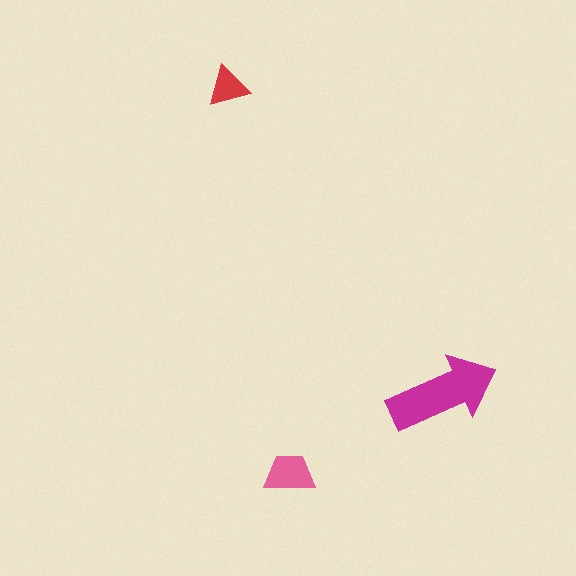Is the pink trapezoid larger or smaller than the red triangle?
Larger.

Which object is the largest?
The magenta arrow.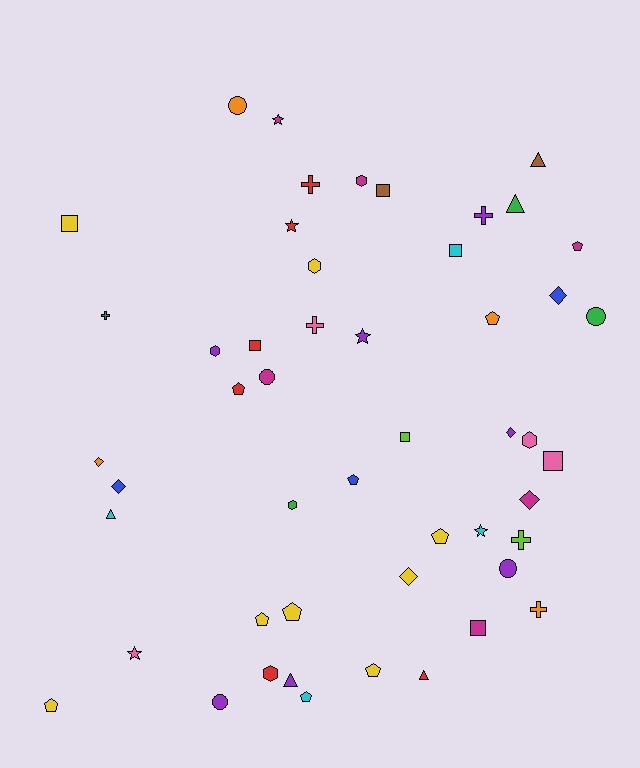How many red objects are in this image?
There are 6 red objects.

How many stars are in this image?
There are 5 stars.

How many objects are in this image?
There are 50 objects.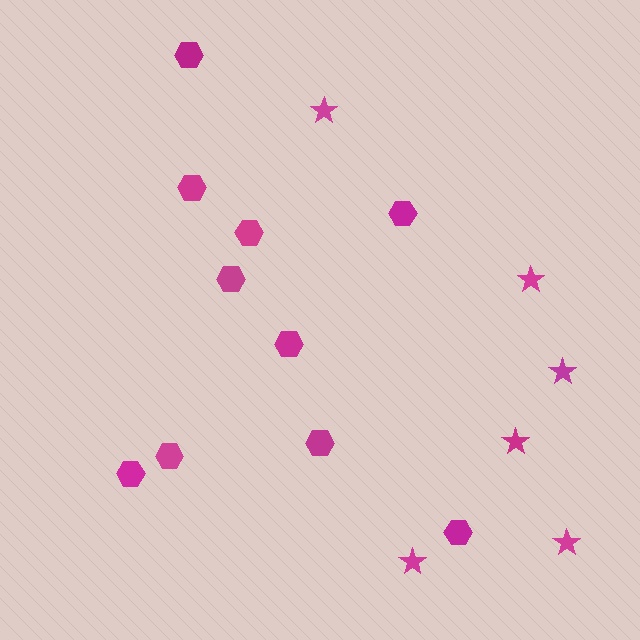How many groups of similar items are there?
There are 2 groups: one group of hexagons (10) and one group of stars (6).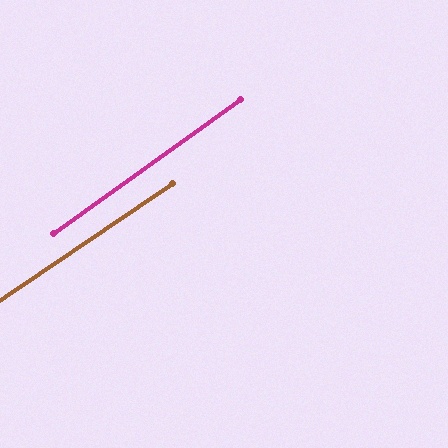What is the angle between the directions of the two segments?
Approximately 2 degrees.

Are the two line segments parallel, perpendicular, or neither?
Parallel — their directions differ by only 1.8°.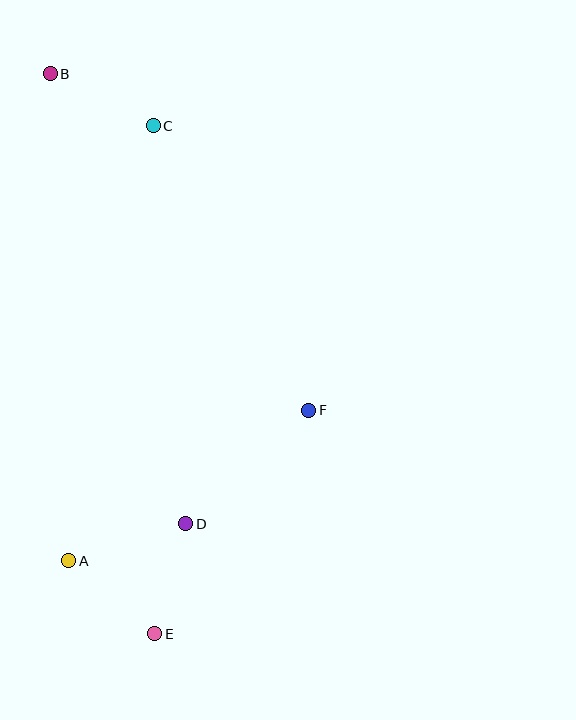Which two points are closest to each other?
Points A and E are closest to each other.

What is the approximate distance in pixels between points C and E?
The distance between C and E is approximately 508 pixels.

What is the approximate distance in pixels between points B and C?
The distance between B and C is approximately 115 pixels.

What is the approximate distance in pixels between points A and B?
The distance between A and B is approximately 488 pixels.